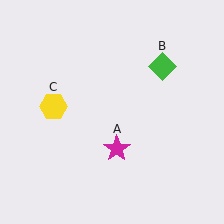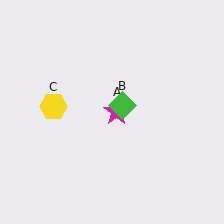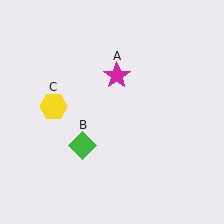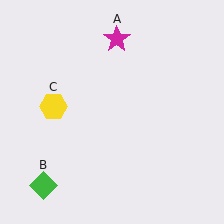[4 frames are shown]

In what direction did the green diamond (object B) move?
The green diamond (object B) moved down and to the left.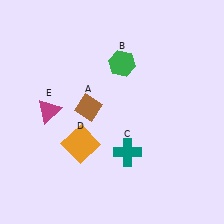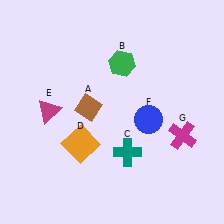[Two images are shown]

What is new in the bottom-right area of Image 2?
A blue circle (F) was added in the bottom-right area of Image 2.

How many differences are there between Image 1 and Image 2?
There are 2 differences between the two images.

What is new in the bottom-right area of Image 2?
A magenta cross (G) was added in the bottom-right area of Image 2.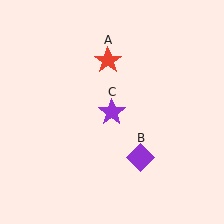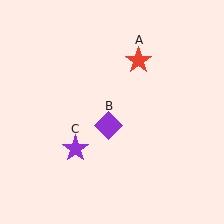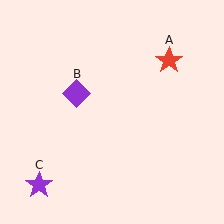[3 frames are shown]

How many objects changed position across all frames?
3 objects changed position: red star (object A), purple diamond (object B), purple star (object C).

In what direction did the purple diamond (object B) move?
The purple diamond (object B) moved up and to the left.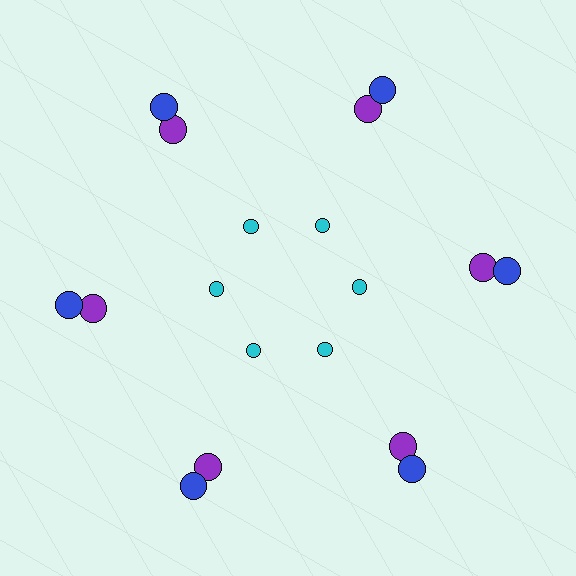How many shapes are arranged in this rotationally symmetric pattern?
There are 18 shapes, arranged in 6 groups of 3.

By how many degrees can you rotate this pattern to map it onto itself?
The pattern maps onto itself every 60 degrees of rotation.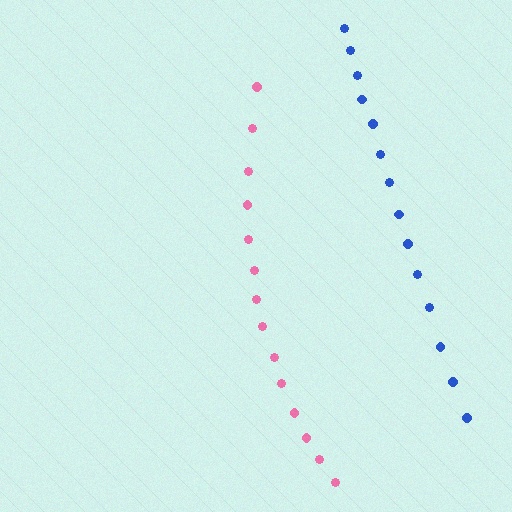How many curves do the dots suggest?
There are 2 distinct paths.